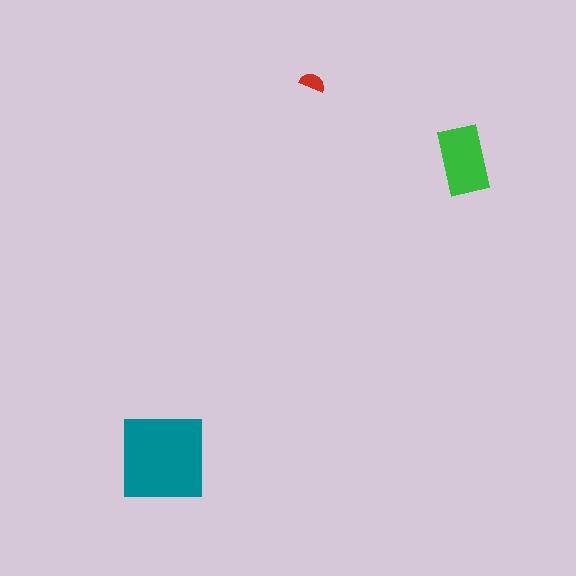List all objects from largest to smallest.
The teal square, the green rectangle, the red semicircle.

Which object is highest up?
The red semicircle is topmost.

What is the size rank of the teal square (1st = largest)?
1st.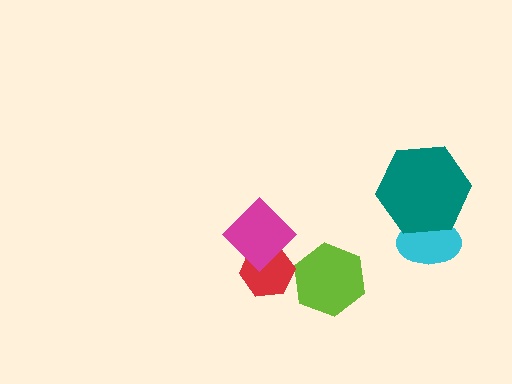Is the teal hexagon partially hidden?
No, no other shape covers it.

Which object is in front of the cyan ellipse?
The teal hexagon is in front of the cyan ellipse.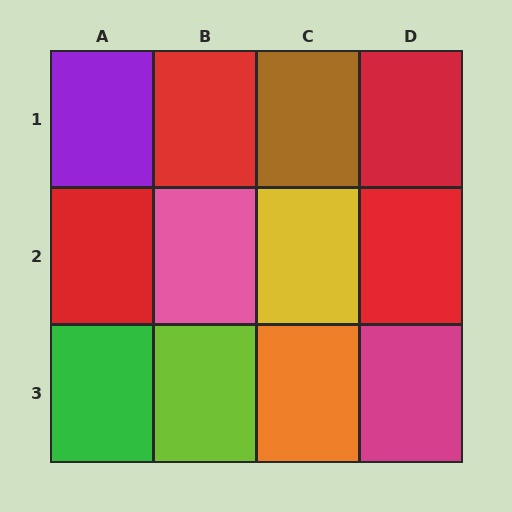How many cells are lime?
1 cell is lime.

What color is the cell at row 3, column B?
Lime.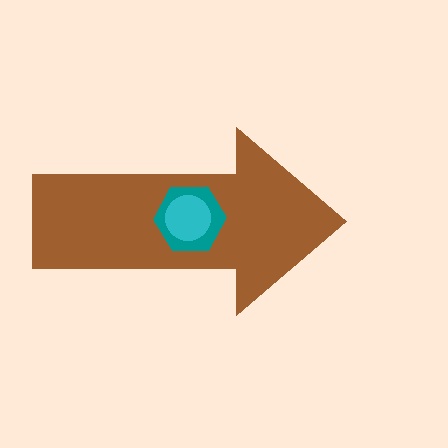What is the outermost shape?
The brown arrow.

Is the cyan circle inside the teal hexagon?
Yes.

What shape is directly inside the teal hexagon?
The cyan circle.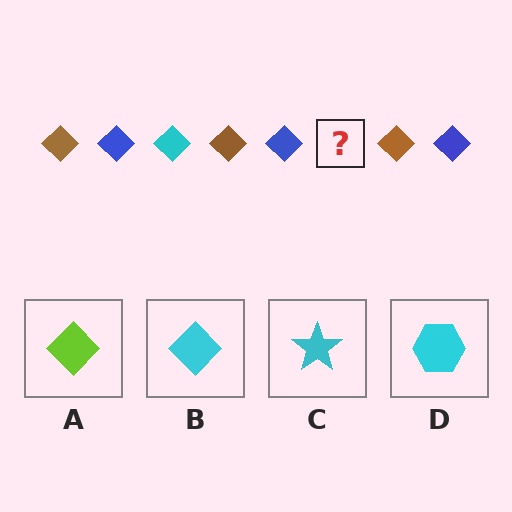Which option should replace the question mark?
Option B.